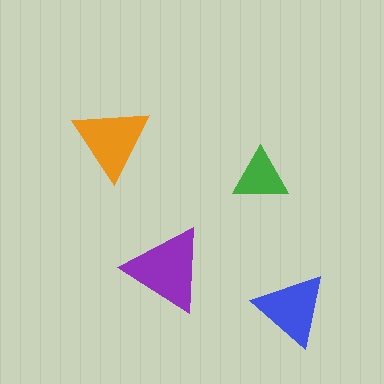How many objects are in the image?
There are 4 objects in the image.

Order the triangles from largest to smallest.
the purple one, the orange one, the blue one, the green one.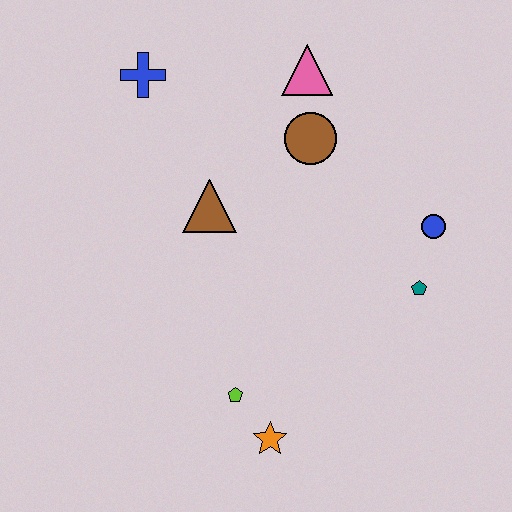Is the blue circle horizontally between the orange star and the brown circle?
No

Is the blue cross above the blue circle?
Yes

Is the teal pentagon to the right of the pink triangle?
Yes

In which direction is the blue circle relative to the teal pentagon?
The blue circle is above the teal pentagon.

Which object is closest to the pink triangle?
The brown circle is closest to the pink triangle.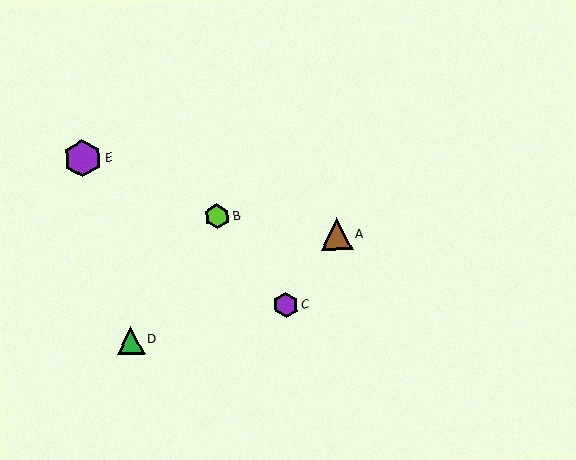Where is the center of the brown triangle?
The center of the brown triangle is at (336, 234).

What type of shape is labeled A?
Shape A is a brown triangle.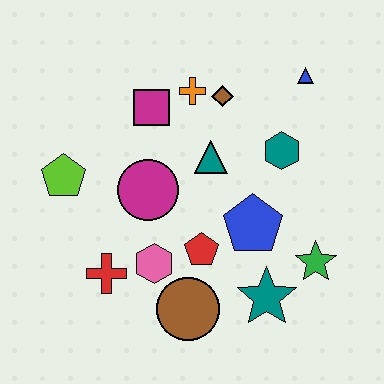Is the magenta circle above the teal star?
Yes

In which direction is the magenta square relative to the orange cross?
The magenta square is to the left of the orange cross.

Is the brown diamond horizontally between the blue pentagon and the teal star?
No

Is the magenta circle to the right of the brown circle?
No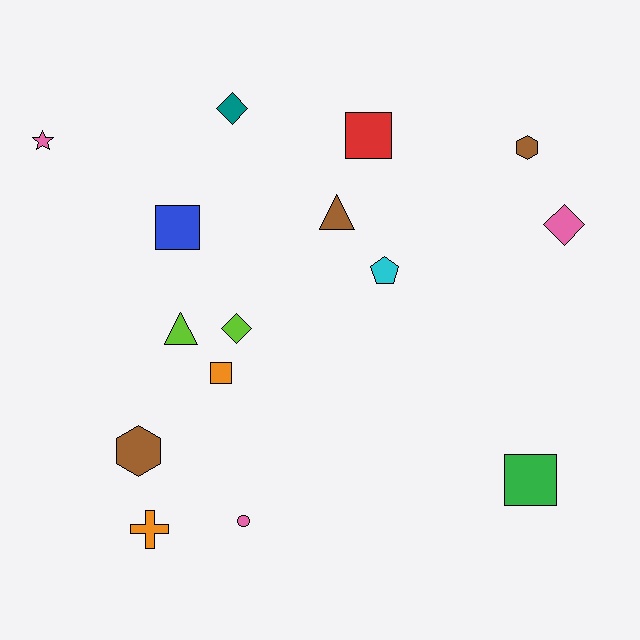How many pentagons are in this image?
There is 1 pentagon.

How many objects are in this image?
There are 15 objects.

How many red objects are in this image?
There is 1 red object.